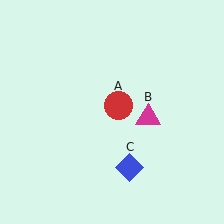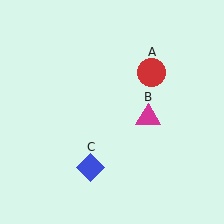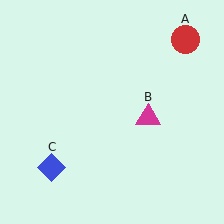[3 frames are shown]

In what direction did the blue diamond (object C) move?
The blue diamond (object C) moved left.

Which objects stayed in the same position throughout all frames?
Magenta triangle (object B) remained stationary.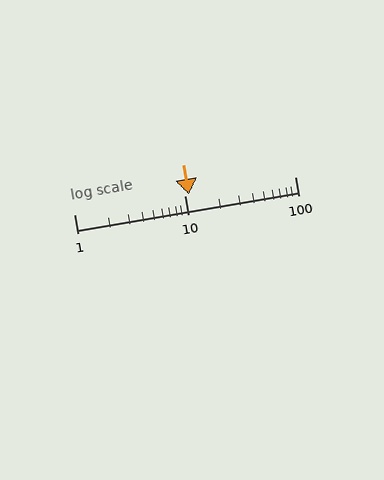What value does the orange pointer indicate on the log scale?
The pointer indicates approximately 11.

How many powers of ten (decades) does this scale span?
The scale spans 2 decades, from 1 to 100.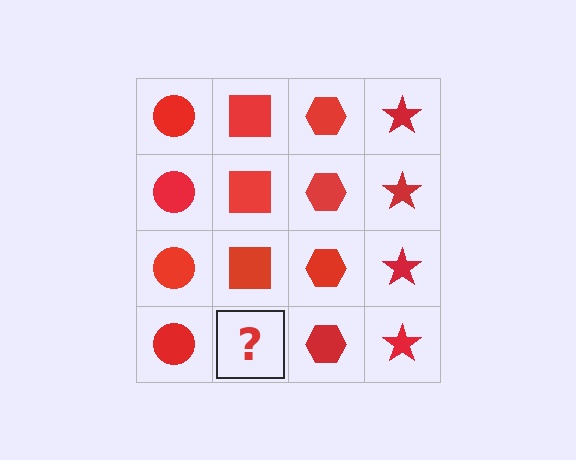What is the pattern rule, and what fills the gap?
The rule is that each column has a consistent shape. The gap should be filled with a red square.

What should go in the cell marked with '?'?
The missing cell should contain a red square.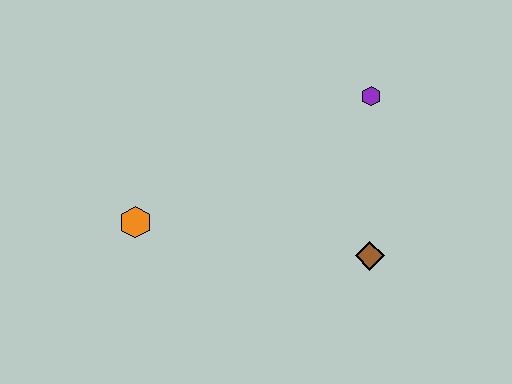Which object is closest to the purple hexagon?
The brown diamond is closest to the purple hexagon.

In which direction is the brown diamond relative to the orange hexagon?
The brown diamond is to the right of the orange hexagon.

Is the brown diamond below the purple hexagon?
Yes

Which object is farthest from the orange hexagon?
The purple hexagon is farthest from the orange hexagon.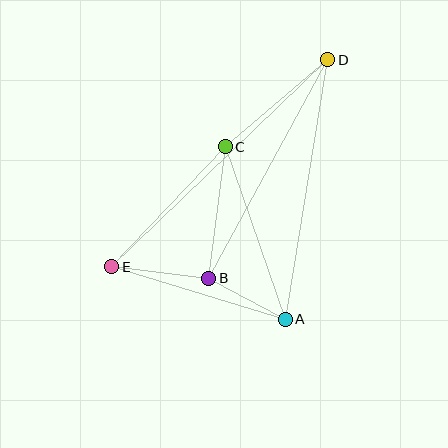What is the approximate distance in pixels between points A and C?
The distance between A and C is approximately 183 pixels.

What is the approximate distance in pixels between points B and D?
The distance between B and D is approximately 249 pixels.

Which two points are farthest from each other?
Points D and E are farthest from each other.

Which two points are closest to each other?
Points A and B are closest to each other.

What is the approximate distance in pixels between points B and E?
The distance between B and E is approximately 97 pixels.